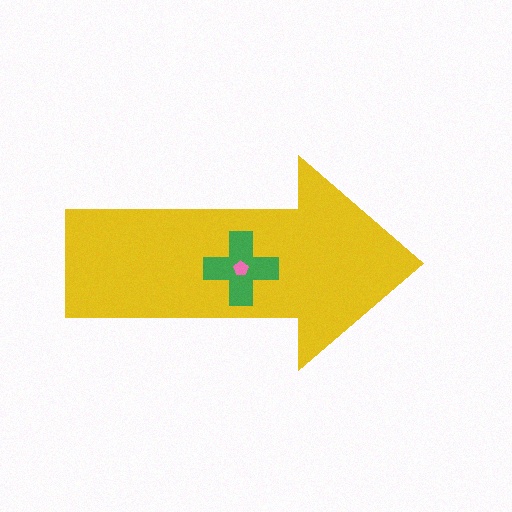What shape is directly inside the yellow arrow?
The green cross.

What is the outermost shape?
The yellow arrow.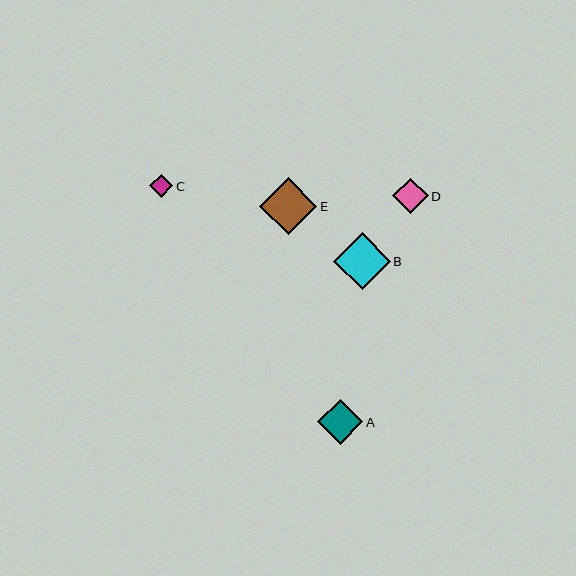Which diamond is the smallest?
Diamond C is the smallest with a size of approximately 23 pixels.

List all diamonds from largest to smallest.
From largest to smallest: E, B, A, D, C.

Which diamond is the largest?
Diamond E is the largest with a size of approximately 57 pixels.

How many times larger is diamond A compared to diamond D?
Diamond A is approximately 1.3 times the size of diamond D.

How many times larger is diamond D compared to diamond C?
Diamond D is approximately 1.5 times the size of diamond C.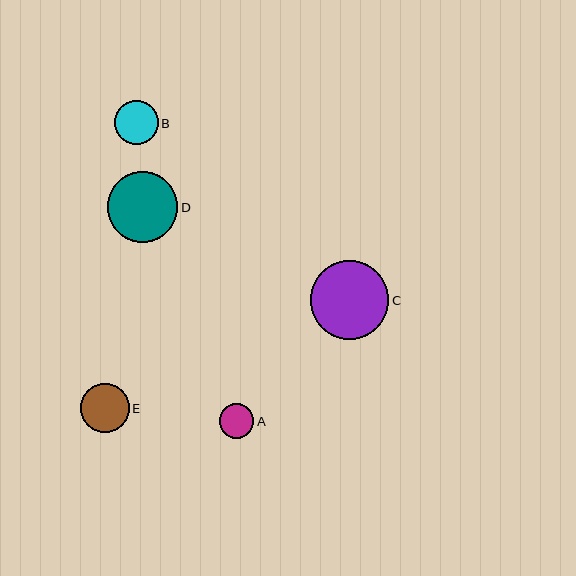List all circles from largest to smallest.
From largest to smallest: C, D, E, B, A.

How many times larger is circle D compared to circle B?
Circle D is approximately 1.6 times the size of circle B.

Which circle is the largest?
Circle C is the largest with a size of approximately 78 pixels.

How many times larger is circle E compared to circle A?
Circle E is approximately 1.4 times the size of circle A.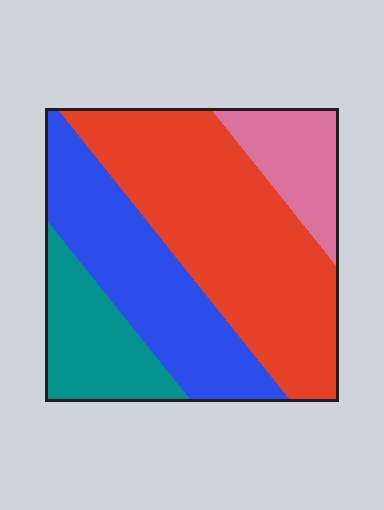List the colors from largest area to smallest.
From largest to smallest: red, blue, teal, pink.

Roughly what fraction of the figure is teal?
Teal covers 16% of the figure.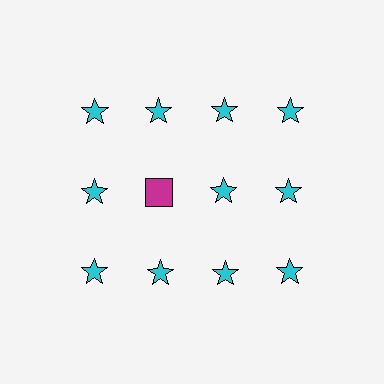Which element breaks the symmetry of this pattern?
The magenta square in the second row, second from left column breaks the symmetry. All other shapes are cyan stars.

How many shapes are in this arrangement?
There are 12 shapes arranged in a grid pattern.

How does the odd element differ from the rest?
It differs in both color (magenta instead of cyan) and shape (square instead of star).